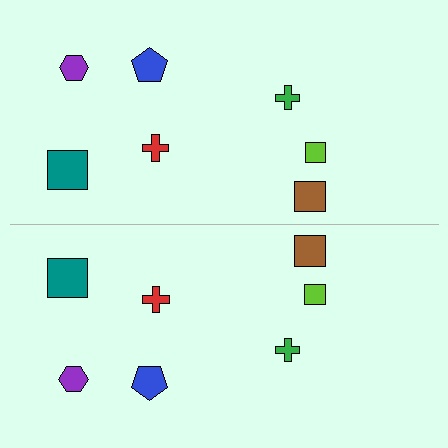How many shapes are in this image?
There are 14 shapes in this image.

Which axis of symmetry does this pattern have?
The pattern has a horizontal axis of symmetry running through the center of the image.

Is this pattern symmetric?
Yes, this pattern has bilateral (reflection) symmetry.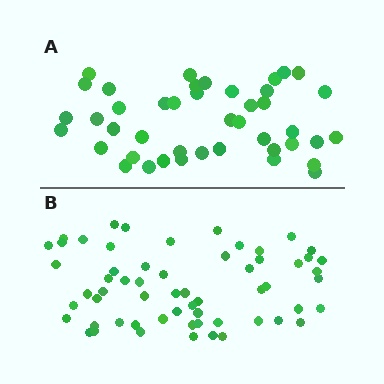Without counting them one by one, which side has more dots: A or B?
Region B (the bottom region) has more dots.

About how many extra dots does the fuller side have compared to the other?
Region B has approximately 15 more dots than region A.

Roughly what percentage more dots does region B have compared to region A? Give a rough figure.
About 40% more.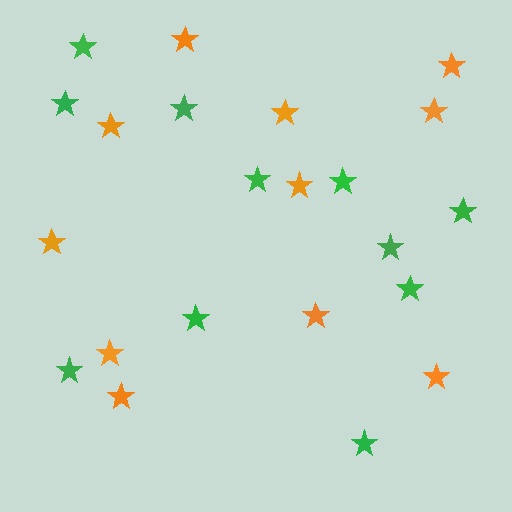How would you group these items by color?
There are 2 groups: one group of orange stars (11) and one group of green stars (11).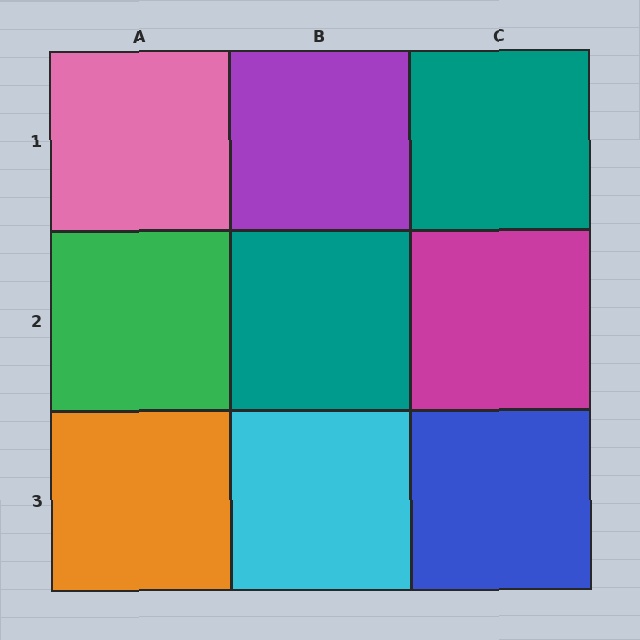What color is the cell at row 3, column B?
Cyan.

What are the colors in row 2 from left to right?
Green, teal, magenta.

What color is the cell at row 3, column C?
Blue.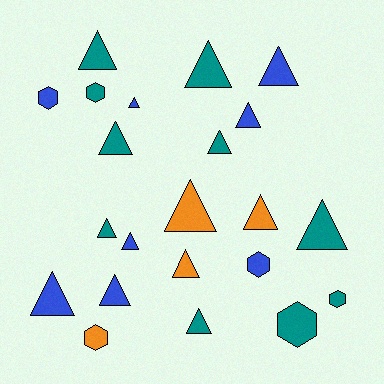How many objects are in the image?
There are 22 objects.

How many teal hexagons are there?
There are 3 teal hexagons.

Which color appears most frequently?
Teal, with 10 objects.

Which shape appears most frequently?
Triangle, with 16 objects.